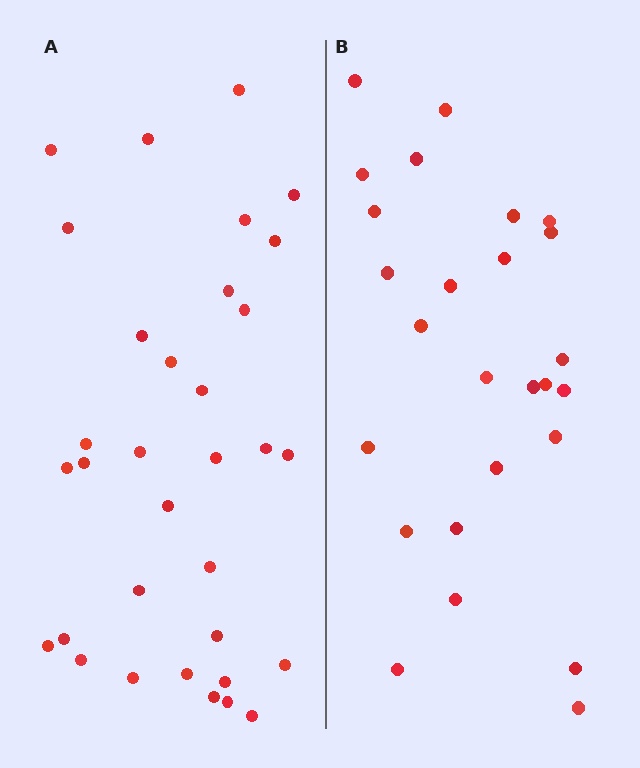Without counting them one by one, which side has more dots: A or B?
Region A (the left region) has more dots.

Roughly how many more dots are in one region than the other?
Region A has roughly 8 or so more dots than region B.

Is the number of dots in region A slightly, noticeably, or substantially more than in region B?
Region A has noticeably more, but not dramatically so. The ratio is roughly 1.3 to 1.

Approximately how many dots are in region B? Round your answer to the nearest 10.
About 30 dots. (The exact count is 26, which rounds to 30.)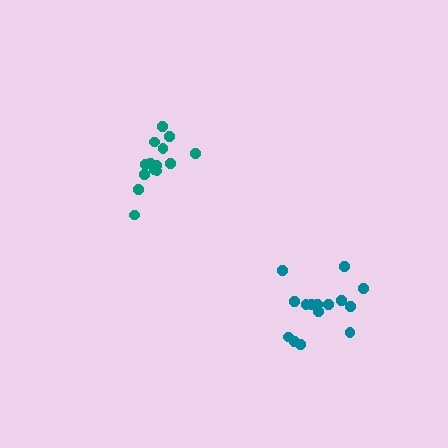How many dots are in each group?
Group 1: 15 dots, Group 2: 15 dots (30 total).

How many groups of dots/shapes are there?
There are 2 groups.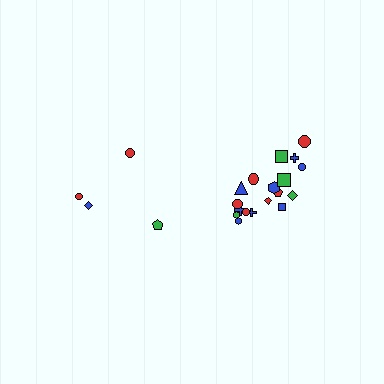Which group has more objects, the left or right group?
The right group.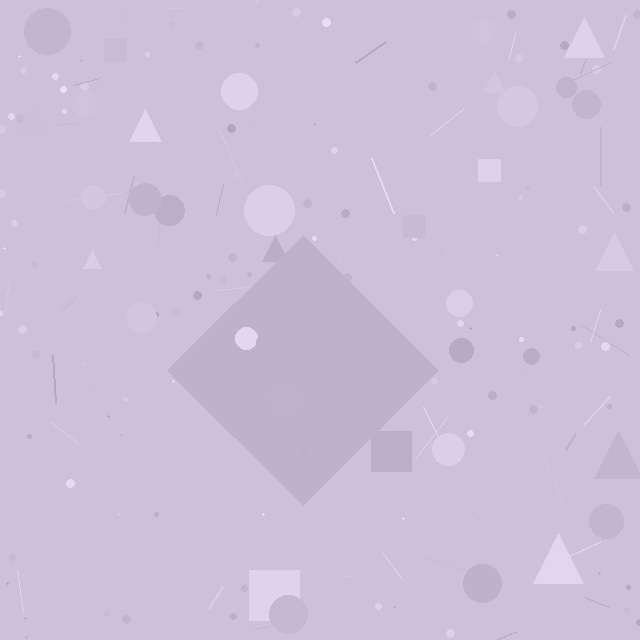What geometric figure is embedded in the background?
A diamond is embedded in the background.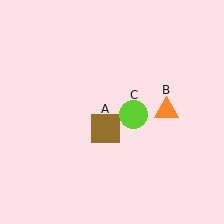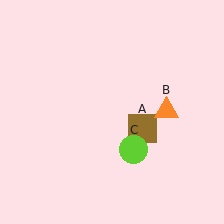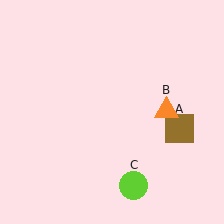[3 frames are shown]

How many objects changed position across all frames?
2 objects changed position: brown square (object A), lime circle (object C).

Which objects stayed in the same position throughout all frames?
Orange triangle (object B) remained stationary.